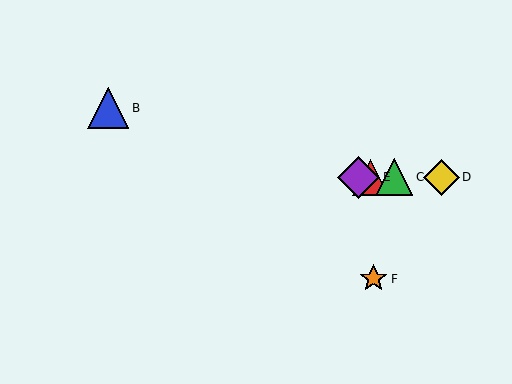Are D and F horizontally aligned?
No, D is at y≈177 and F is at y≈279.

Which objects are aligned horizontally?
Objects A, C, D, E are aligned horizontally.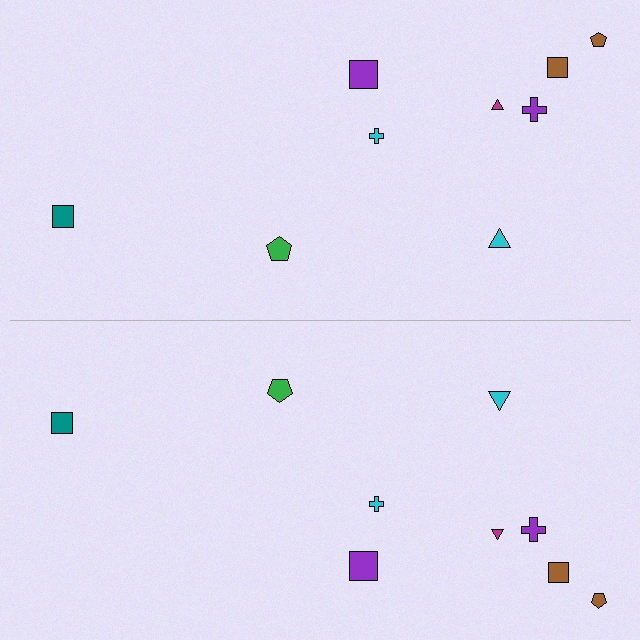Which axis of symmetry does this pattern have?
The pattern has a horizontal axis of symmetry running through the center of the image.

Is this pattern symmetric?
Yes, this pattern has bilateral (reflection) symmetry.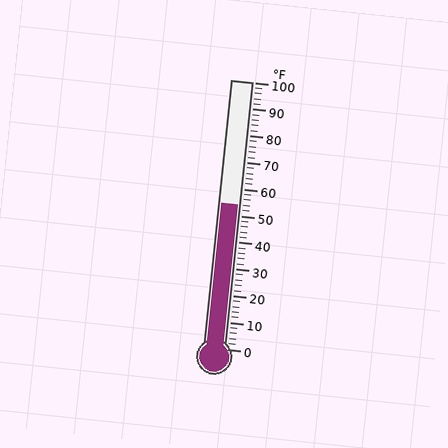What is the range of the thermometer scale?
The thermometer scale ranges from 0°F to 100°F.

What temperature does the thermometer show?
The thermometer shows approximately 54°F.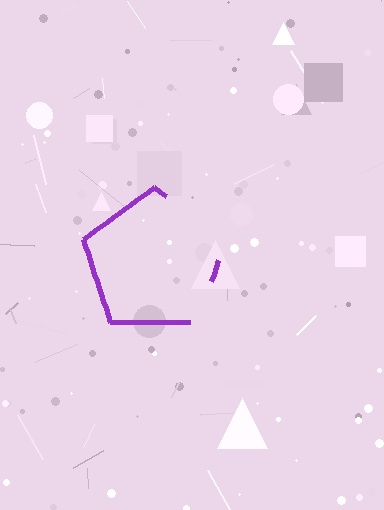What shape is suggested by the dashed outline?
The dashed outline suggests a pentagon.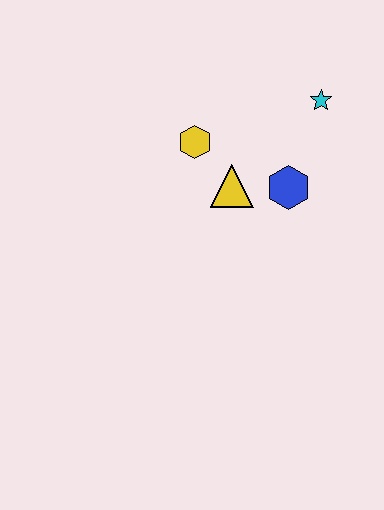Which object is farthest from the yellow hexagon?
The cyan star is farthest from the yellow hexagon.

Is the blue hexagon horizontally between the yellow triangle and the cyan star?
Yes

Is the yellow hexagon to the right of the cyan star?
No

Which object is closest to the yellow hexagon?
The yellow triangle is closest to the yellow hexagon.